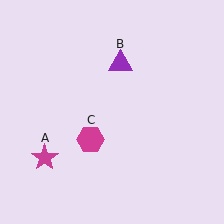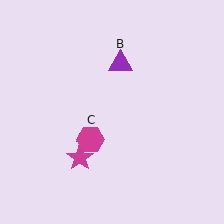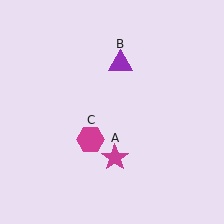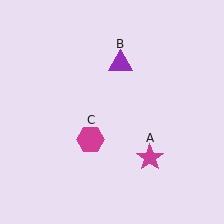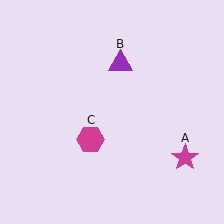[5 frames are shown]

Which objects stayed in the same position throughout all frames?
Purple triangle (object B) and magenta hexagon (object C) remained stationary.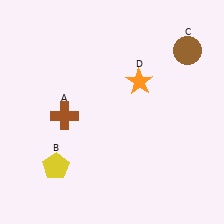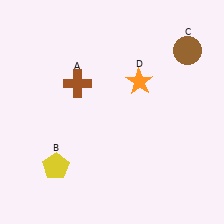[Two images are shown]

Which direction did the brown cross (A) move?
The brown cross (A) moved up.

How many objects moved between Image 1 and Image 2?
1 object moved between the two images.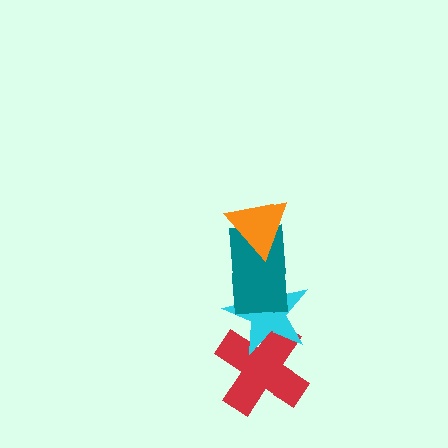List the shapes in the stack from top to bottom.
From top to bottom: the orange triangle, the teal rectangle, the cyan star, the red cross.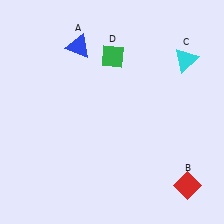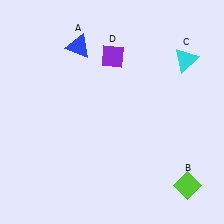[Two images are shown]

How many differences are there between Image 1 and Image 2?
There are 2 differences between the two images.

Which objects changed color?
B changed from red to lime. D changed from green to purple.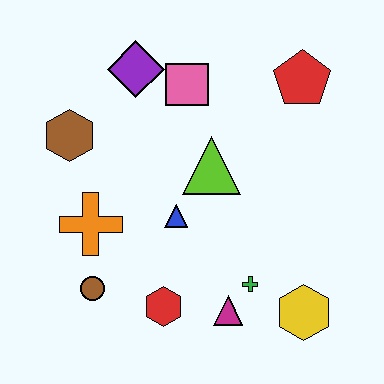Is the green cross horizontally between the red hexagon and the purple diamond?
No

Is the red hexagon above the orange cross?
No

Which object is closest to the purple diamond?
The pink square is closest to the purple diamond.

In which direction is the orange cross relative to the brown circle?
The orange cross is above the brown circle.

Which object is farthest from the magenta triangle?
The purple diamond is farthest from the magenta triangle.